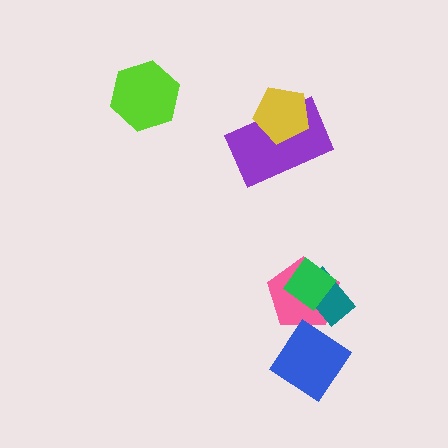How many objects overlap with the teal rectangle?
2 objects overlap with the teal rectangle.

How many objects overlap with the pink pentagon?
3 objects overlap with the pink pentagon.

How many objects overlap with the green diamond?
2 objects overlap with the green diamond.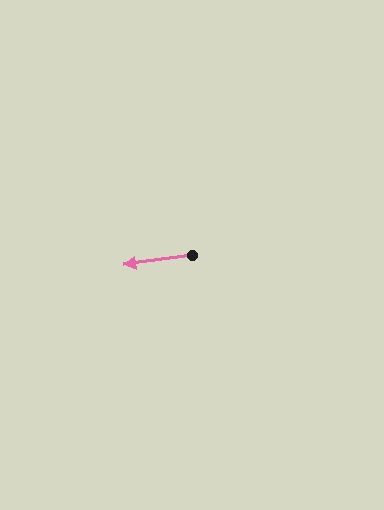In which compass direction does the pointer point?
West.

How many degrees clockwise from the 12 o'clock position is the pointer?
Approximately 262 degrees.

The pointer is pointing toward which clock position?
Roughly 9 o'clock.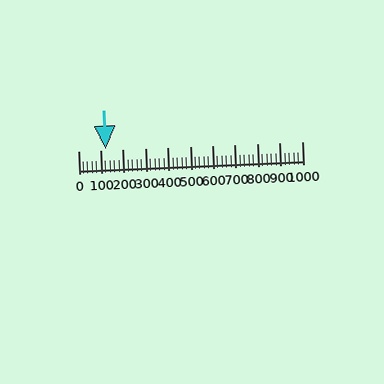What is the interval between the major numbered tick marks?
The major tick marks are spaced 100 units apart.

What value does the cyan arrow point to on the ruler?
The cyan arrow points to approximately 123.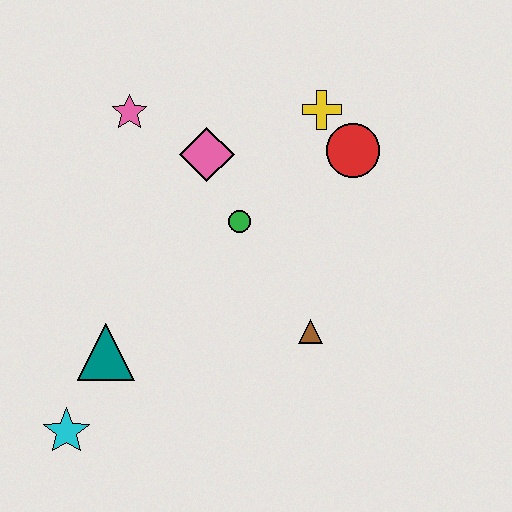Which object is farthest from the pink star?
The cyan star is farthest from the pink star.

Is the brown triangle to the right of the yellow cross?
No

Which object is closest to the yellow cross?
The red circle is closest to the yellow cross.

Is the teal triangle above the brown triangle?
No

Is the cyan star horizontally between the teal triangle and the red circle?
No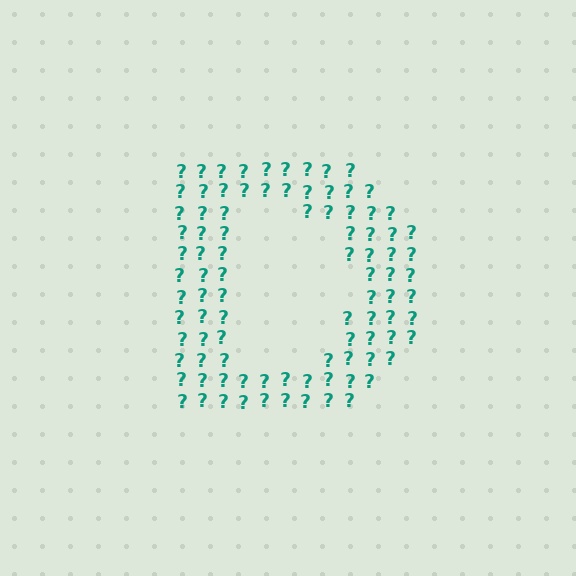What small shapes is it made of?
It is made of small question marks.